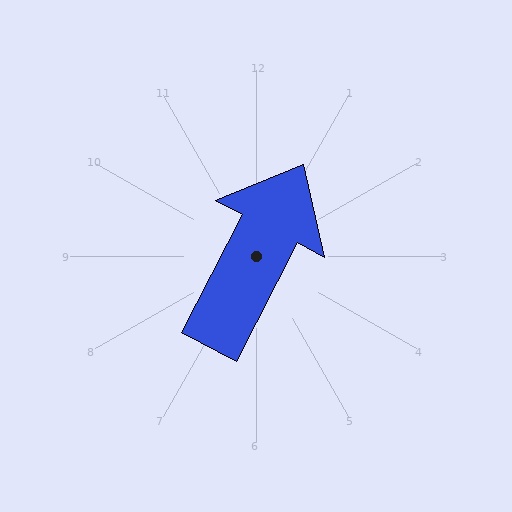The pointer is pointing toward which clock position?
Roughly 1 o'clock.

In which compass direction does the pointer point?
Northeast.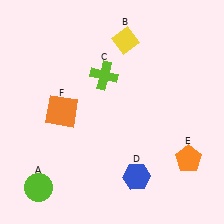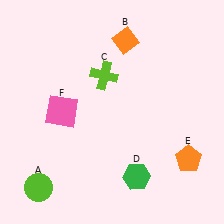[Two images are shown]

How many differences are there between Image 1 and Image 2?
There are 3 differences between the two images.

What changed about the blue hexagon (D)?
In Image 1, D is blue. In Image 2, it changed to green.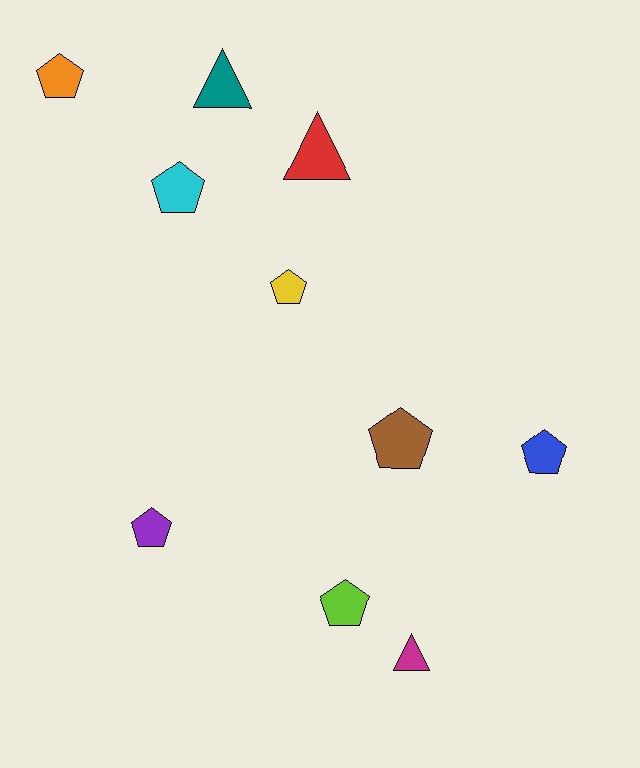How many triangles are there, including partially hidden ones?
There are 3 triangles.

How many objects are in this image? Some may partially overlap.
There are 10 objects.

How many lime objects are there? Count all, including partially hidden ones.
There is 1 lime object.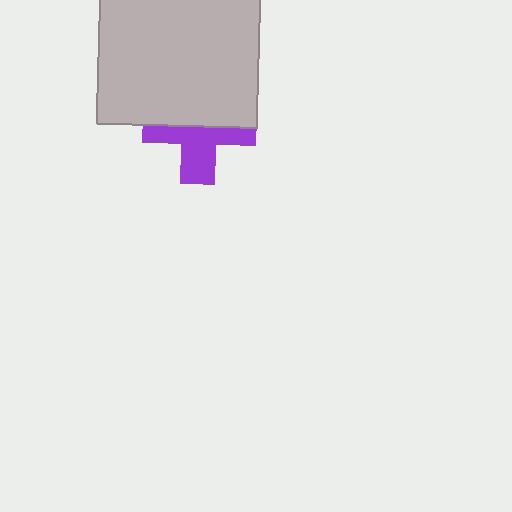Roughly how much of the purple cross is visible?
About half of it is visible (roughly 48%).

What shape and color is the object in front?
The object in front is a light gray square.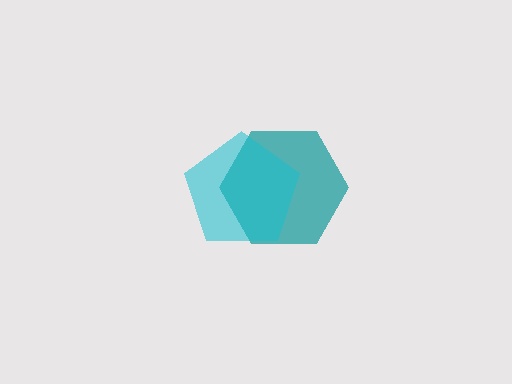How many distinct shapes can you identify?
There are 2 distinct shapes: a teal hexagon, a cyan pentagon.